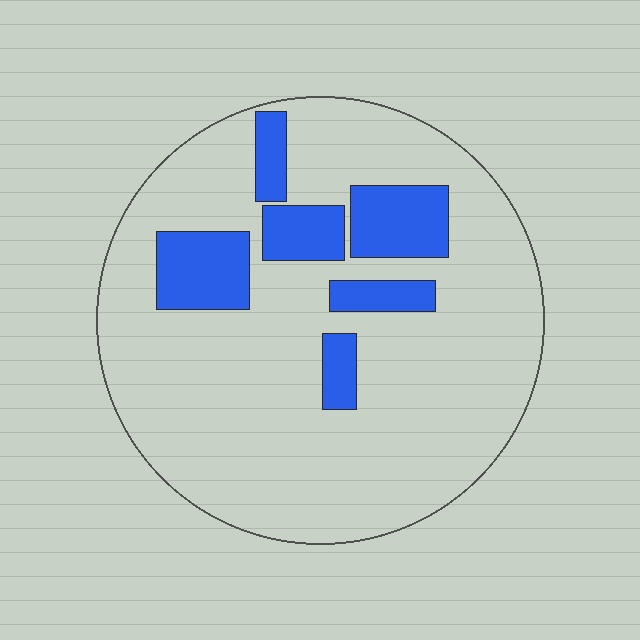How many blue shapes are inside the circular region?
6.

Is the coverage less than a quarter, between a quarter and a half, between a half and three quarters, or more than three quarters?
Less than a quarter.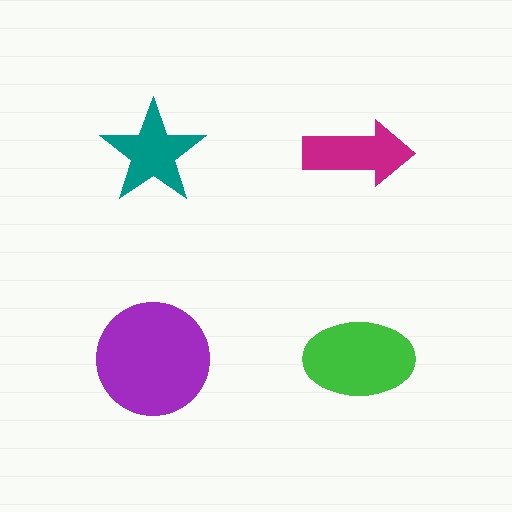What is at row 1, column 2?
A magenta arrow.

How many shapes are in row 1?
2 shapes.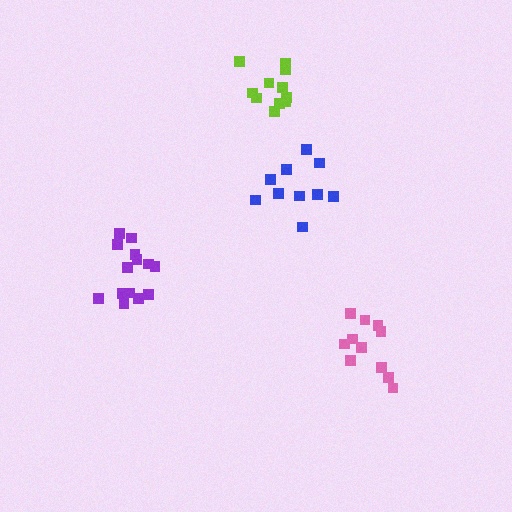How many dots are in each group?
Group 1: 11 dots, Group 2: 14 dots, Group 3: 10 dots, Group 4: 11 dots (46 total).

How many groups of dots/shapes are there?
There are 4 groups.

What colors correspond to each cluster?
The clusters are colored: lime, purple, blue, pink.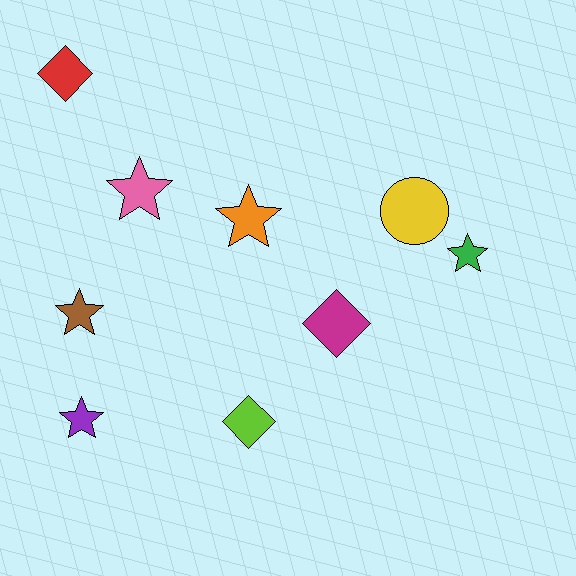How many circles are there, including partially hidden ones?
There is 1 circle.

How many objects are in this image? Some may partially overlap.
There are 9 objects.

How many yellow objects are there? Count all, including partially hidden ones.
There is 1 yellow object.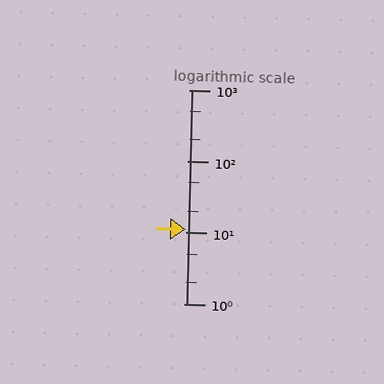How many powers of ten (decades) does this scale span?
The scale spans 3 decades, from 1 to 1000.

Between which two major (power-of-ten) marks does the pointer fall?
The pointer is between 10 and 100.